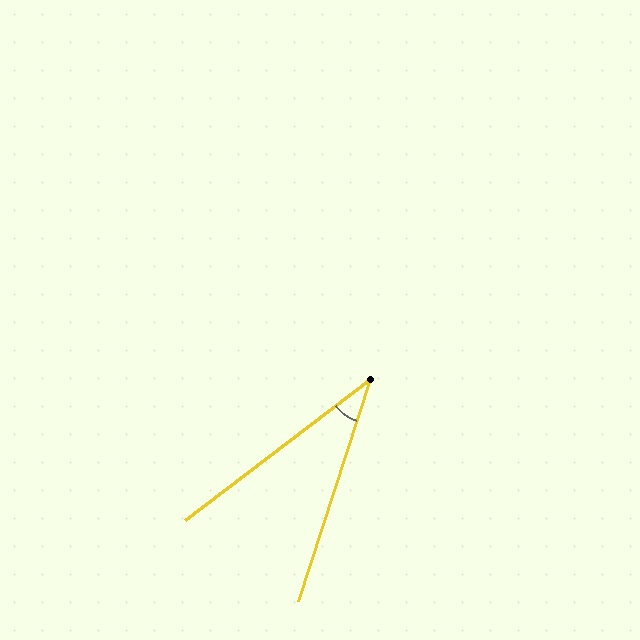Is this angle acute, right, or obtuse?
It is acute.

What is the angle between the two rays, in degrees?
Approximately 35 degrees.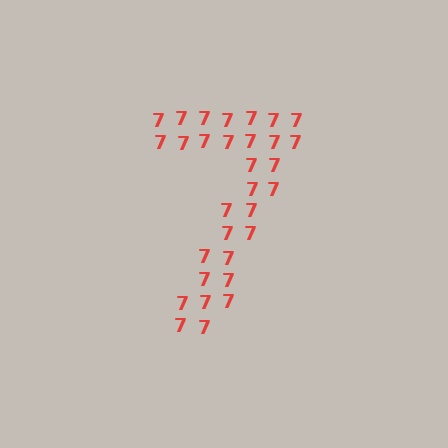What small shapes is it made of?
It is made of small digit 7's.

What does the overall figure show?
The overall figure shows the digit 7.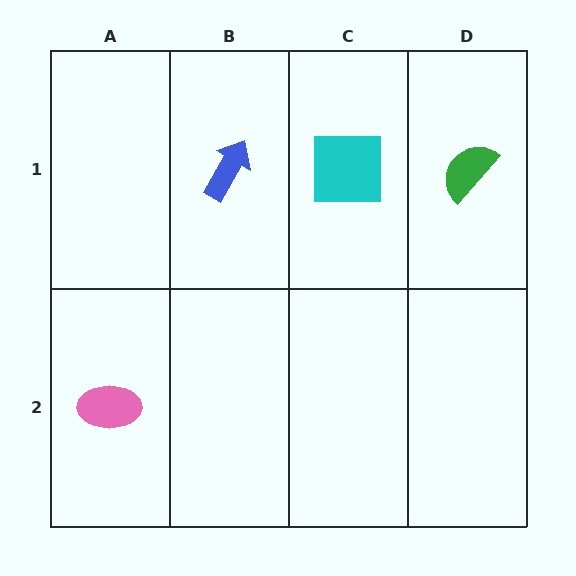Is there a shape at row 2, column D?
No, that cell is empty.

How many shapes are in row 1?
3 shapes.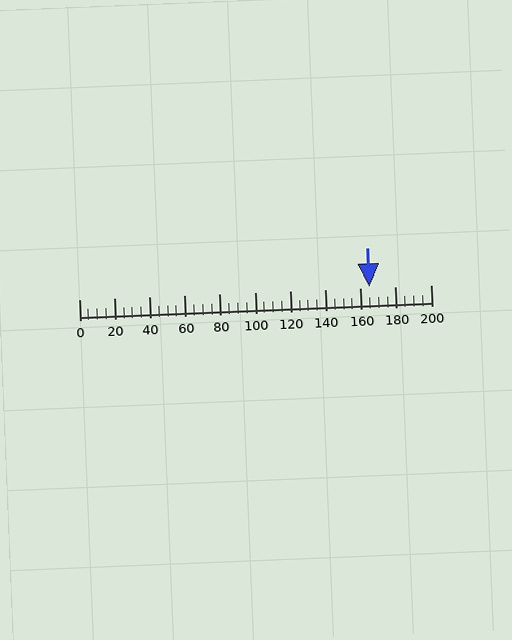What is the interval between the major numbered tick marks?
The major tick marks are spaced 20 units apart.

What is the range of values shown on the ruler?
The ruler shows values from 0 to 200.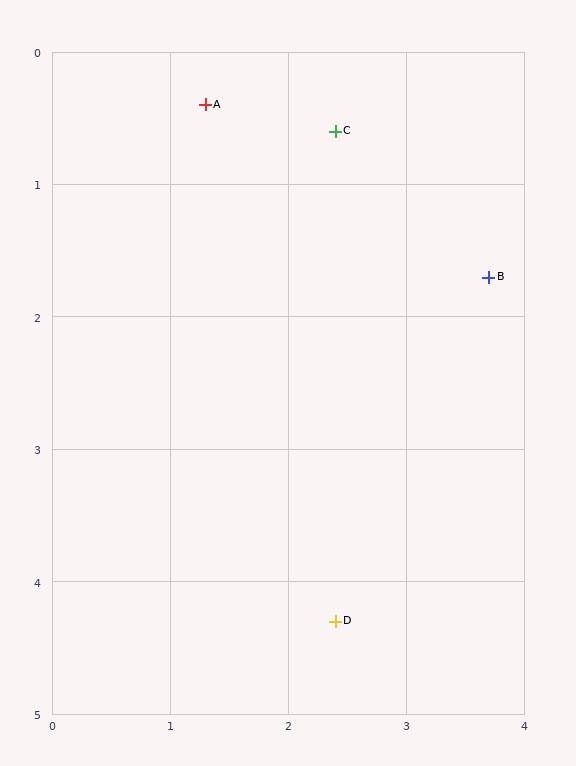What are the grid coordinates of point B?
Point B is at approximately (3.7, 1.7).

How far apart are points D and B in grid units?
Points D and B are about 2.9 grid units apart.